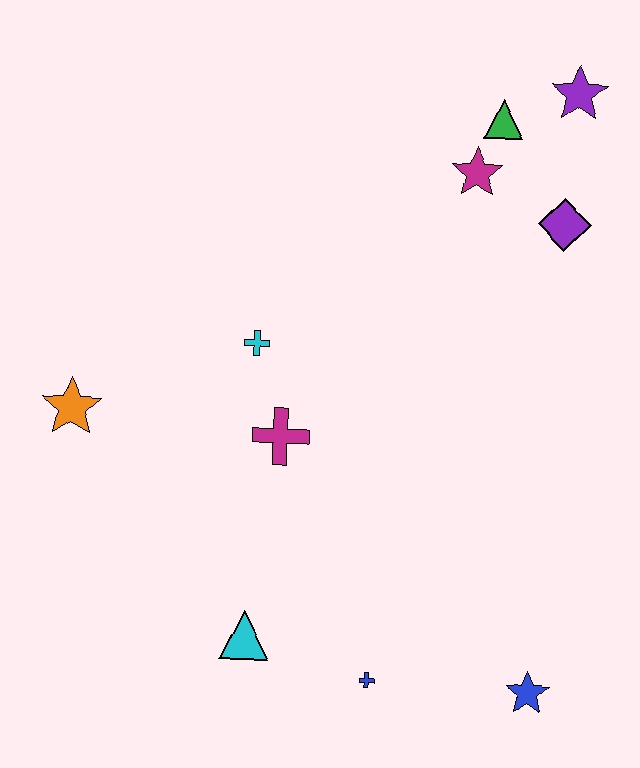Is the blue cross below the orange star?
Yes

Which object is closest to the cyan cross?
The magenta cross is closest to the cyan cross.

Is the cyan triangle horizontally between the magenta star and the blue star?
No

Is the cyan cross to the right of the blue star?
No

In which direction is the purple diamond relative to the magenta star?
The purple diamond is to the right of the magenta star.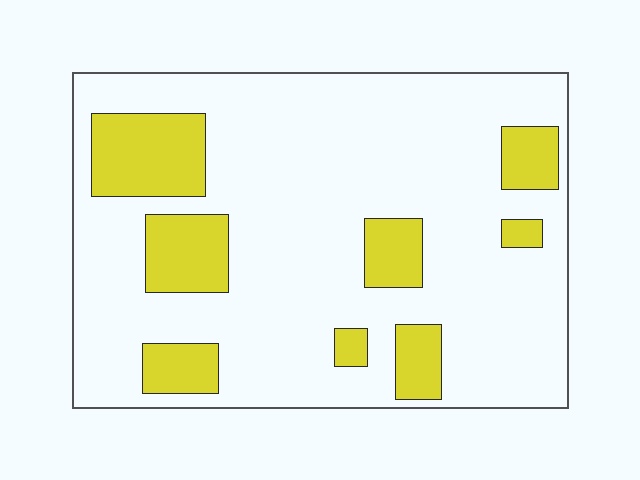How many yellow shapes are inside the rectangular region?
8.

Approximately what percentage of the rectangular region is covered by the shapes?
Approximately 20%.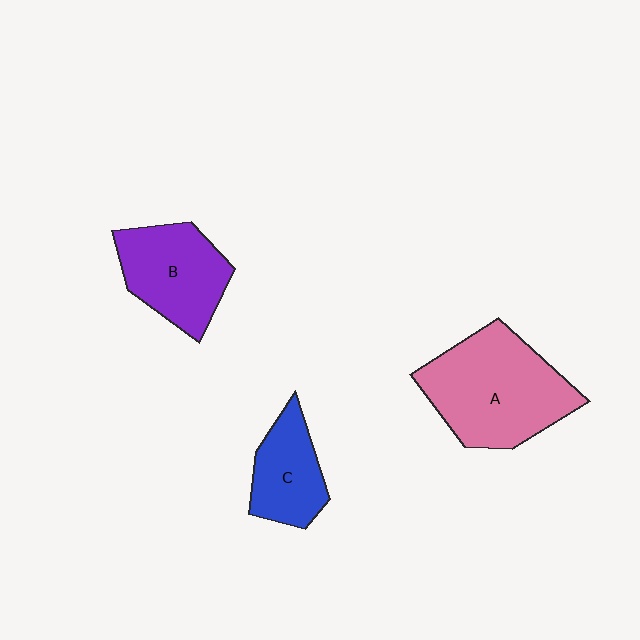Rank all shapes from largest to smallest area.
From largest to smallest: A (pink), B (purple), C (blue).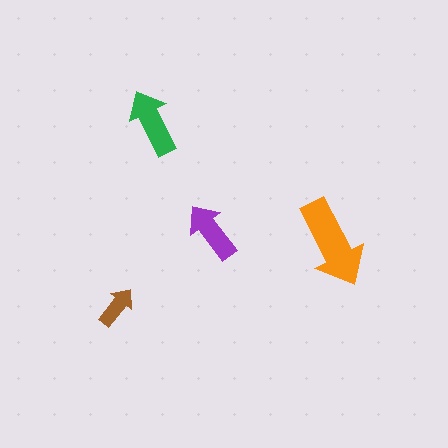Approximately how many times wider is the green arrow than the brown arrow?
About 1.5 times wider.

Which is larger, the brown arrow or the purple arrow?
The purple one.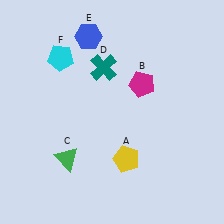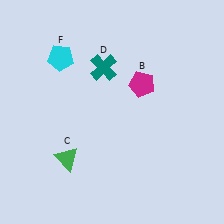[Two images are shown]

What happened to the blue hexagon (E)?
The blue hexagon (E) was removed in Image 2. It was in the top-left area of Image 1.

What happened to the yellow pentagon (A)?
The yellow pentagon (A) was removed in Image 2. It was in the bottom-right area of Image 1.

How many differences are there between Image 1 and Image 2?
There are 2 differences between the two images.